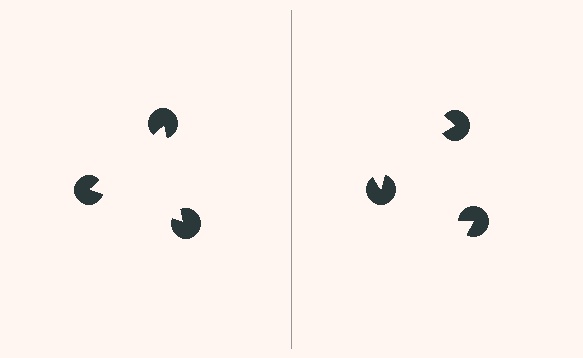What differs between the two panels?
The pac-man discs are positioned identically on both sides; only the wedge orientations differ. On the left they align to a triangle; on the right they are misaligned.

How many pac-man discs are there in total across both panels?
6 — 3 on each side.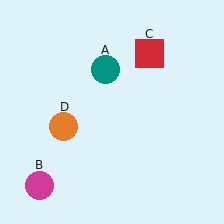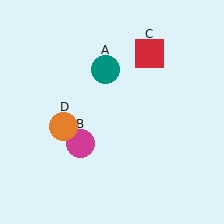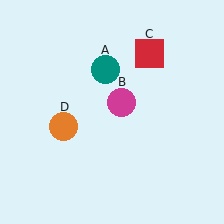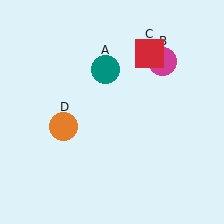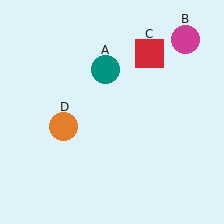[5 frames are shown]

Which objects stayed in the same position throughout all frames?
Teal circle (object A) and red square (object C) and orange circle (object D) remained stationary.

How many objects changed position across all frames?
1 object changed position: magenta circle (object B).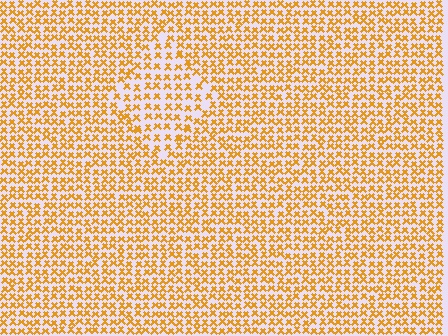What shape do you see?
I see a diamond.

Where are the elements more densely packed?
The elements are more densely packed outside the diamond boundary.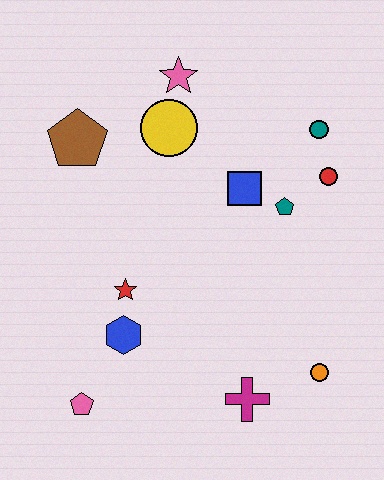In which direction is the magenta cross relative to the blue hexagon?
The magenta cross is to the right of the blue hexagon.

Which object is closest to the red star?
The blue hexagon is closest to the red star.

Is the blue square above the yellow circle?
No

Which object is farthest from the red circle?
The pink pentagon is farthest from the red circle.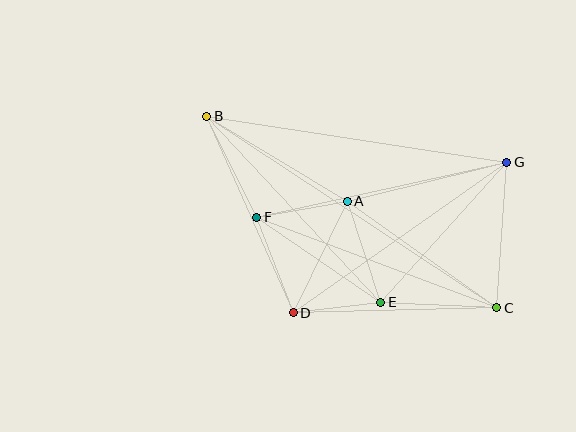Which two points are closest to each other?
Points D and E are closest to each other.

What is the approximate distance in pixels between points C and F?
The distance between C and F is approximately 257 pixels.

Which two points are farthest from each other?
Points B and C are farthest from each other.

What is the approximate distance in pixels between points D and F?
The distance between D and F is approximately 103 pixels.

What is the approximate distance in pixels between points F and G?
The distance between F and G is approximately 256 pixels.